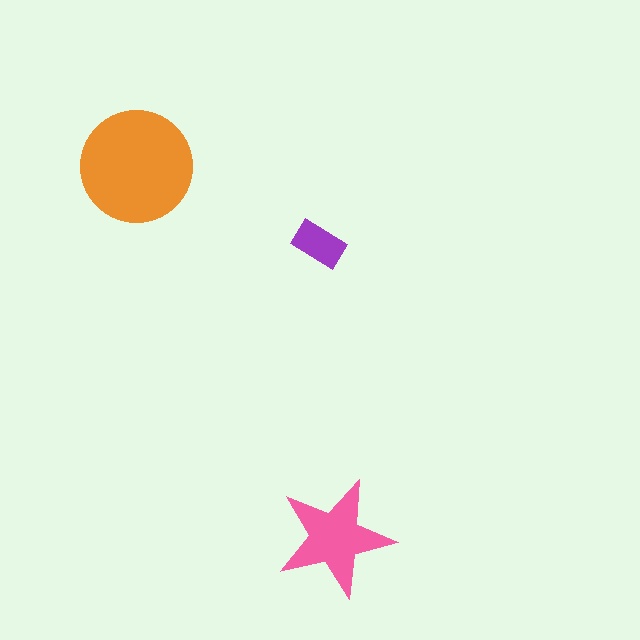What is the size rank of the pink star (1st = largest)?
2nd.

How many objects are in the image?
There are 3 objects in the image.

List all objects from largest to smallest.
The orange circle, the pink star, the purple rectangle.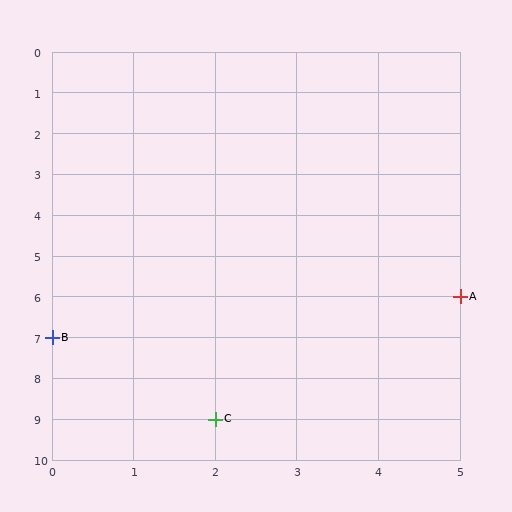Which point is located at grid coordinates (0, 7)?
Point B is at (0, 7).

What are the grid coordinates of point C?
Point C is at grid coordinates (2, 9).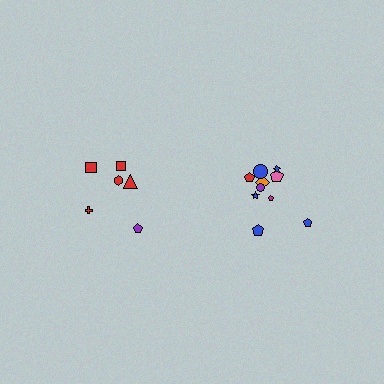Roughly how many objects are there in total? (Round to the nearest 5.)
Roughly 15 objects in total.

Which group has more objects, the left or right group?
The right group.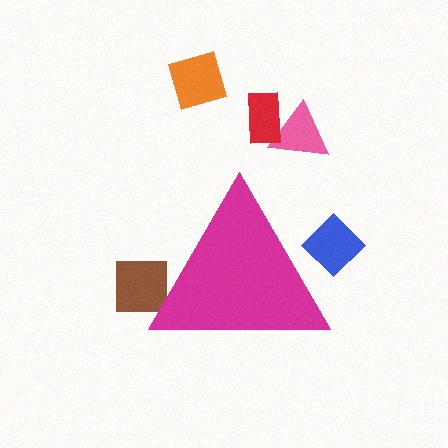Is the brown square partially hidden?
Yes, the brown square is partially hidden behind the magenta triangle.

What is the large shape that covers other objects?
A magenta triangle.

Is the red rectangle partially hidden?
No, the red rectangle is fully visible.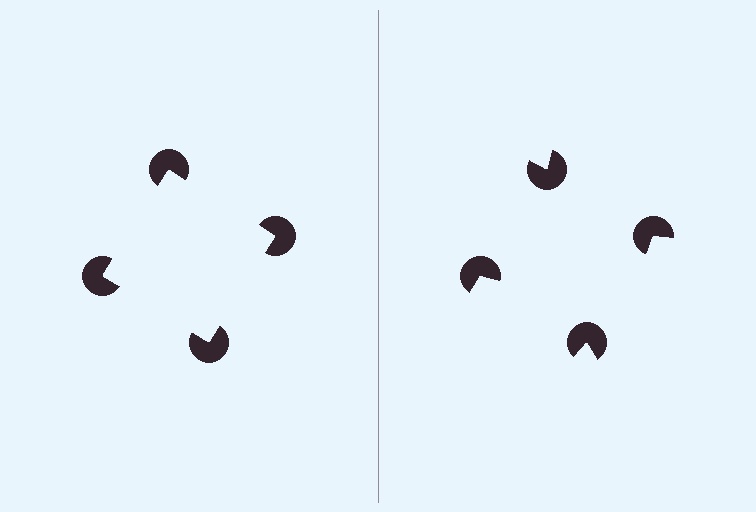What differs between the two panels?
The pac-man discs are positioned identically on both sides; only the wedge orientations differ. On the left they align to a square; on the right they are misaligned.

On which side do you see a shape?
An illusory square appears on the left side. On the right side the wedge cuts are rotated, so no coherent shape forms.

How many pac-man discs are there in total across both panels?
8 — 4 on each side.